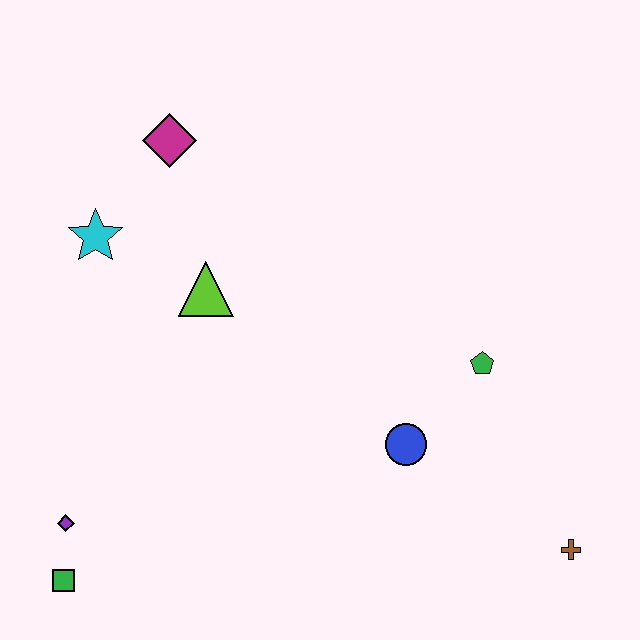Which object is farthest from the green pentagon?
The green square is farthest from the green pentagon.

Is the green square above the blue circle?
No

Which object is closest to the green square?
The purple diamond is closest to the green square.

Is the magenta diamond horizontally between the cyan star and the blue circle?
Yes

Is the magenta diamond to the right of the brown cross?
No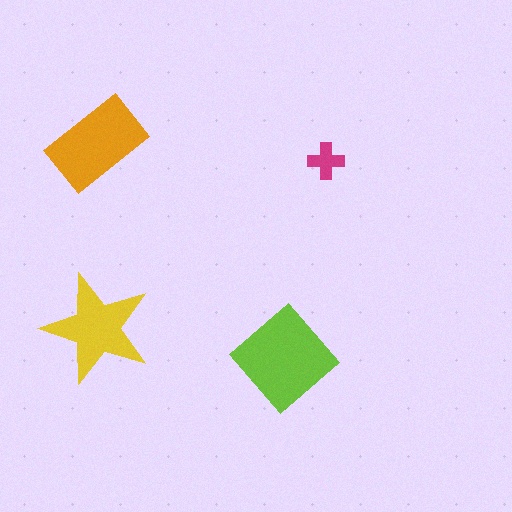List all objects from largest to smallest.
The lime diamond, the orange rectangle, the yellow star, the magenta cross.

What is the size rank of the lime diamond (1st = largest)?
1st.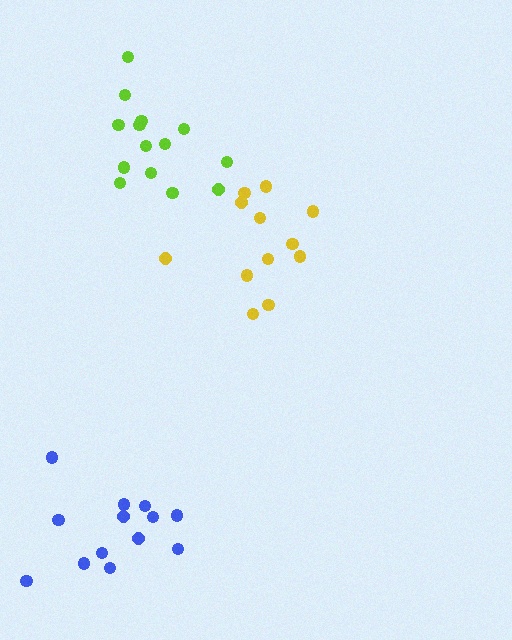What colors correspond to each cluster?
The clusters are colored: yellow, lime, blue.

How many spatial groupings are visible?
There are 3 spatial groupings.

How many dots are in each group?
Group 1: 12 dots, Group 2: 14 dots, Group 3: 13 dots (39 total).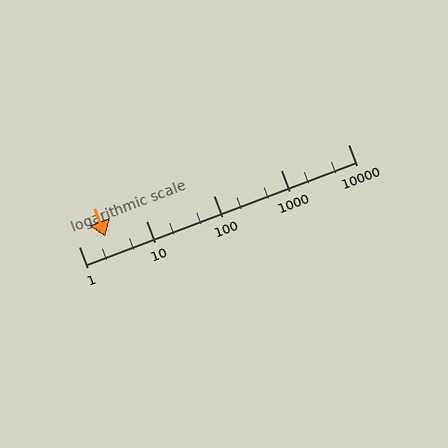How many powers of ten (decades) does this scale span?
The scale spans 4 decades, from 1 to 10000.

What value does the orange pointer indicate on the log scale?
The pointer indicates approximately 2.5.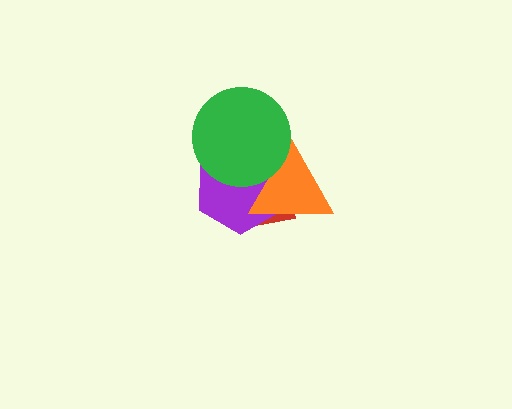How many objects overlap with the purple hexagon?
3 objects overlap with the purple hexagon.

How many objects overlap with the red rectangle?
3 objects overlap with the red rectangle.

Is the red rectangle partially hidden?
Yes, it is partially covered by another shape.